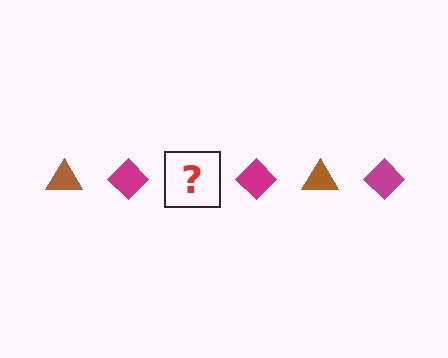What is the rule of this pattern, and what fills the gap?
The rule is that the pattern alternates between brown triangle and magenta diamond. The gap should be filled with a brown triangle.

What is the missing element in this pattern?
The missing element is a brown triangle.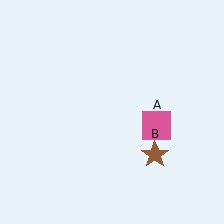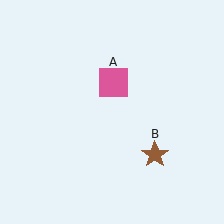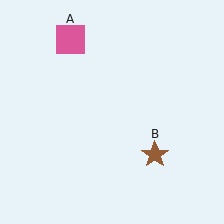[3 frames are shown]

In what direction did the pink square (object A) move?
The pink square (object A) moved up and to the left.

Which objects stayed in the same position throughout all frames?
Brown star (object B) remained stationary.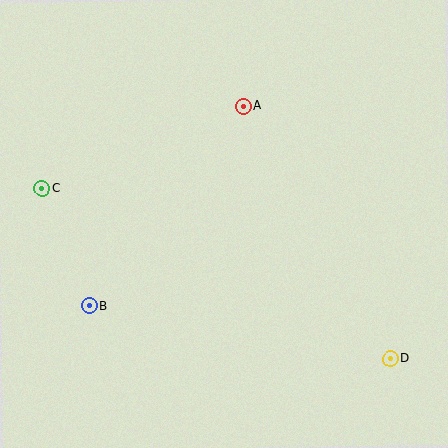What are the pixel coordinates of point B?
Point B is at (90, 306).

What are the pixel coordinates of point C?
Point C is at (42, 188).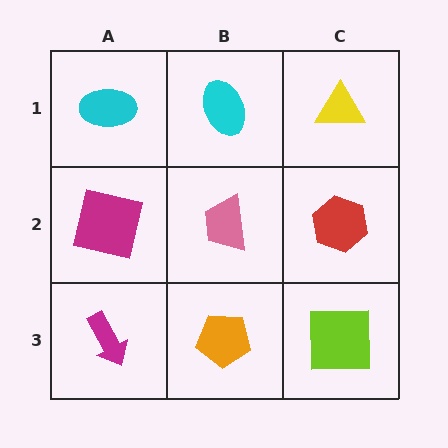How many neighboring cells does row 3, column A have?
2.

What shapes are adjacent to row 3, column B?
A pink trapezoid (row 2, column B), a magenta arrow (row 3, column A), a lime square (row 3, column C).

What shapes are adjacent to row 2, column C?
A yellow triangle (row 1, column C), a lime square (row 3, column C), a pink trapezoid (row 2, column B).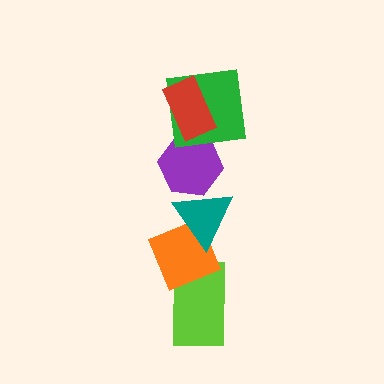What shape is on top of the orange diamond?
The teal triangle is on top of the orange diamond.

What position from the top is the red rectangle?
The red rectangle is 1st from the top.